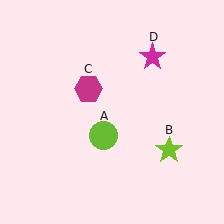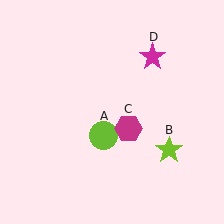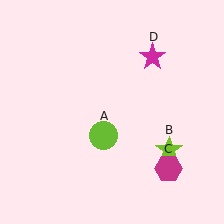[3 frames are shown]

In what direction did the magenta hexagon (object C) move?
The magenta hexagon (object C) moved down and to the right.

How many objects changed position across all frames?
1 object changed position: magenta hexagon (object C).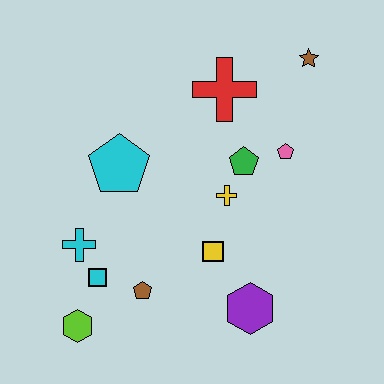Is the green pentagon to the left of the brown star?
Yes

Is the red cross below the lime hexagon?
No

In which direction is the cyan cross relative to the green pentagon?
The cyan cross is to the left of the green pentagon.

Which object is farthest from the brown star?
The lime hexagon is farthest from the brown star.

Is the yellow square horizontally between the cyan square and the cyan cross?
No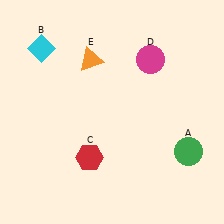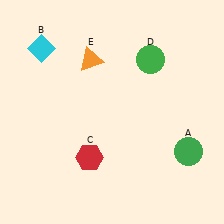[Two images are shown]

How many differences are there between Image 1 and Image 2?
There is 1 difference between the two images.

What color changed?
The circle (D) changed from magenta in Image 1 to green in Image 2.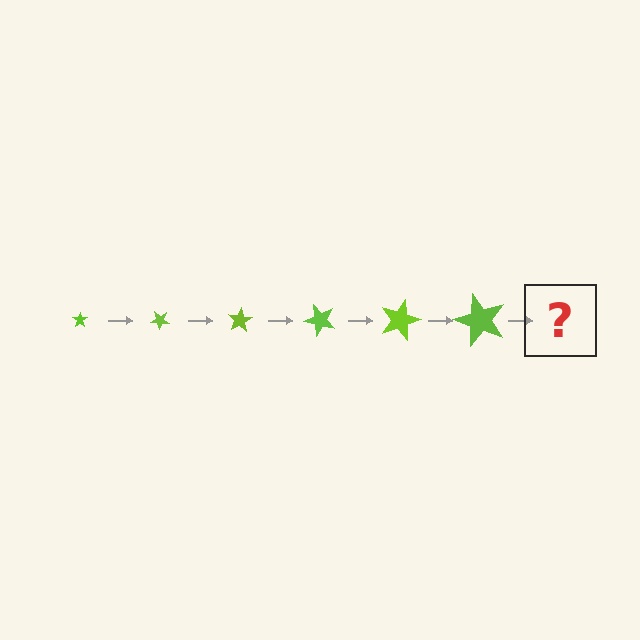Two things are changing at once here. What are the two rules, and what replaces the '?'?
The two rules are that the star grows larger each step and it rotates 40 degrees each step. The '?' should be a star, larger than the previous one and rotated 240 degrees from the start.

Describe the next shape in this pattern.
It should be a star, larger than the previous one and rotated 240 degrees from the start.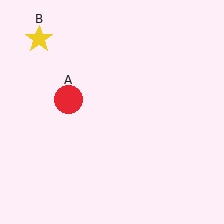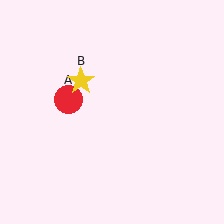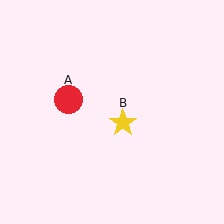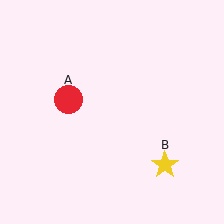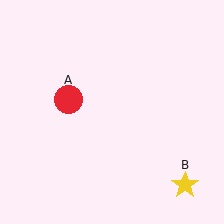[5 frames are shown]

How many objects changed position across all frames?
1 object changed position: yellow star (object B).